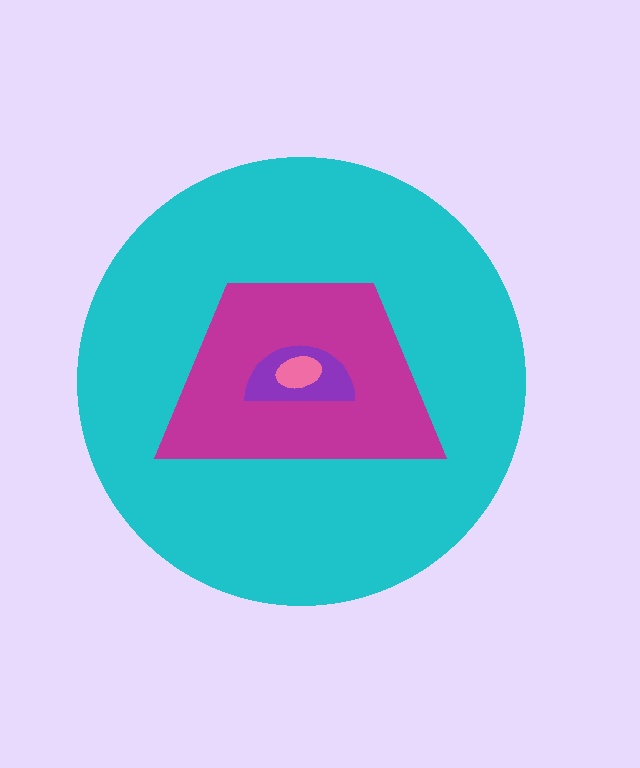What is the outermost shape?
The cyan circle.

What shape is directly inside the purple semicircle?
The pink ellipse.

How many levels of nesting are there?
4.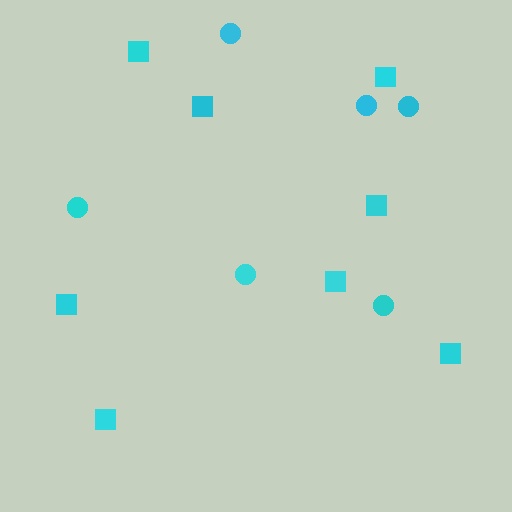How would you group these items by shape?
There are 2 groups: one group of squares (8) and one group of circles (6).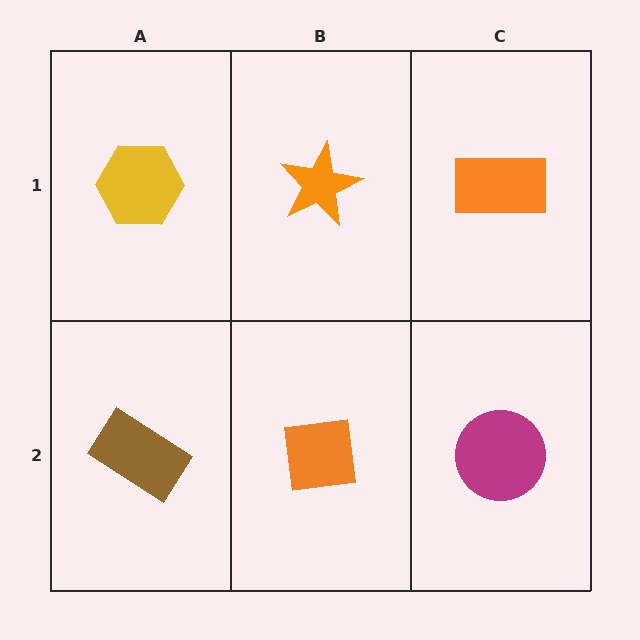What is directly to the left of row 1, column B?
A yellow hexagon.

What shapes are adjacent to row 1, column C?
A magenta circle (row 2, column C), an orange star (row 1, column B).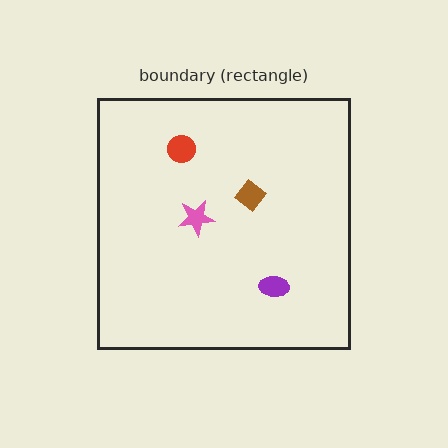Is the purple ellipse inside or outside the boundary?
Inside.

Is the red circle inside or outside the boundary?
Inside.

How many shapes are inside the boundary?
4 inside, 0 outside.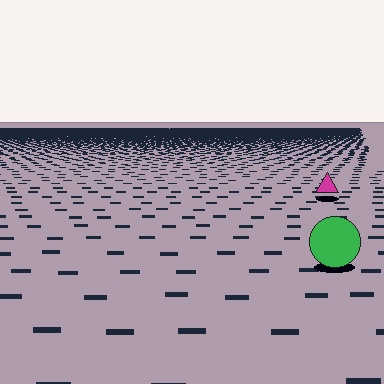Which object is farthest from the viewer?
The magenta triangle is farthest from the viewer. It appears smaller and the ground texture around it is denser.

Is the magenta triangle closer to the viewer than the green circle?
No. The green circle is closer — you can tell from the texture gradient: the ground texture is coarser near it.